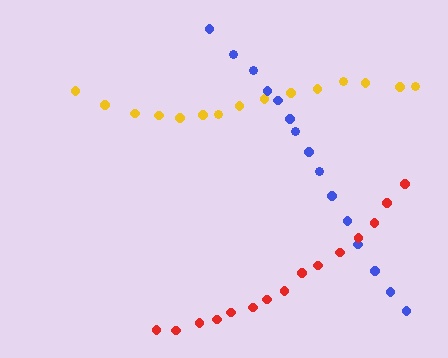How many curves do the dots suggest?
There are 3 distinct paths.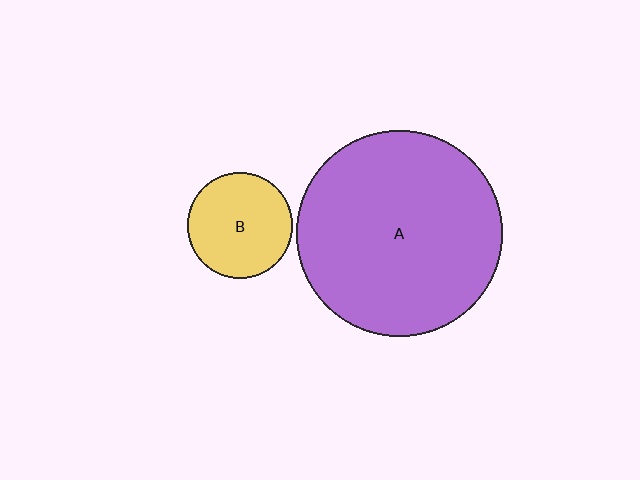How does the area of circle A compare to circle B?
Approximately 3.8 times.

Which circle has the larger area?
Circle A (purple).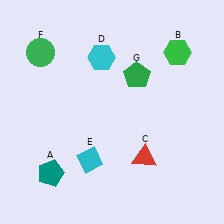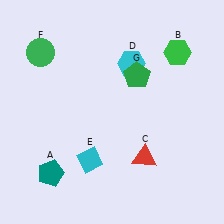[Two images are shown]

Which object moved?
The cyan hexagon (D) moved right.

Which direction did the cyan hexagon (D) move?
The cyan hexagon (D) moved right.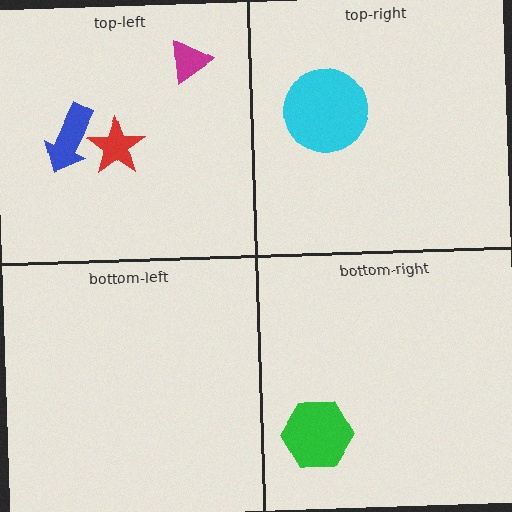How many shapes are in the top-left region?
3.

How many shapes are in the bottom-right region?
1.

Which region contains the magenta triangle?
The top-left region.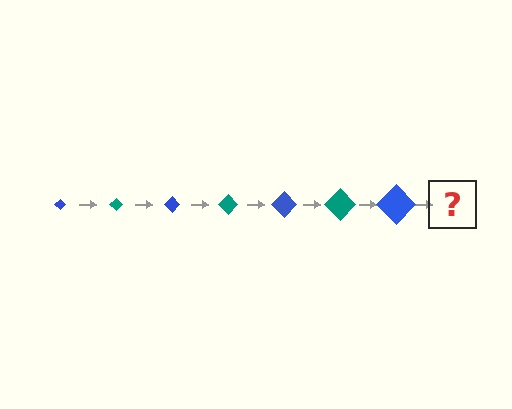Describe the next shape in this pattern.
It should be a teal diamond, larger than the previous one.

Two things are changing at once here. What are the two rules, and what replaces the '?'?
The two rules are that the diamond grows larger each step and the color cycles through blue and teal. The '?' should be a teal diamond, larger than the previous one.